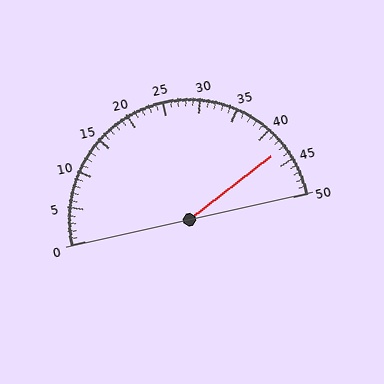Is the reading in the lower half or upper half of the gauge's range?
The reading is in the upper half of the range (0 to 50).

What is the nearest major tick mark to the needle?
The nearest major tick mark is 45.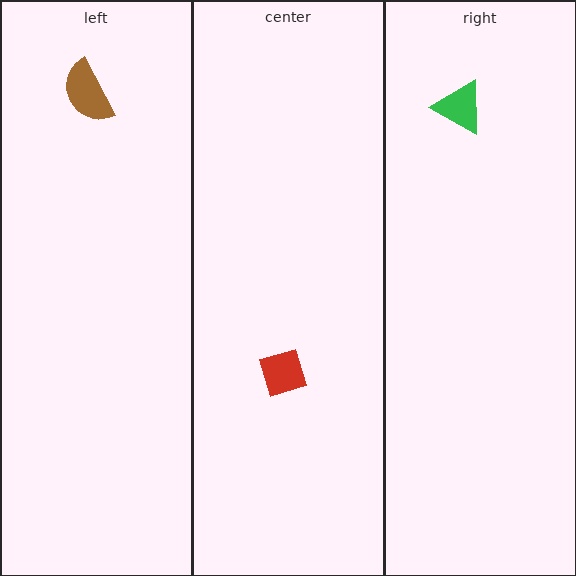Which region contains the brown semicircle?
The left region.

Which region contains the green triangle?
The right region.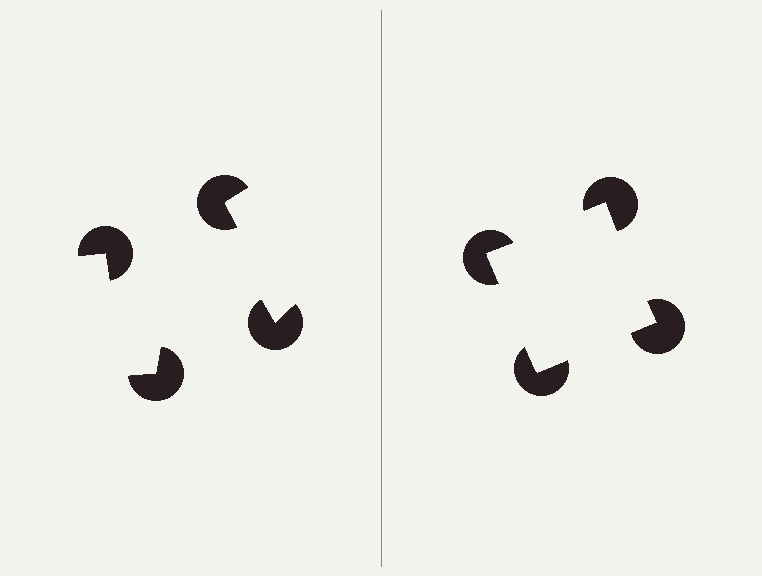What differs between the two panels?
The pac-man discs are positioned identically on both sides; only the wedge orientations differ. On the right they align to a square; on the left they are misaligned.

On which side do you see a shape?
An illusory square appears on the right side. On the left side the wedge cuts are rotated, so no coherent shape forms.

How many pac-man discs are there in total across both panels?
8 — 4 on each side.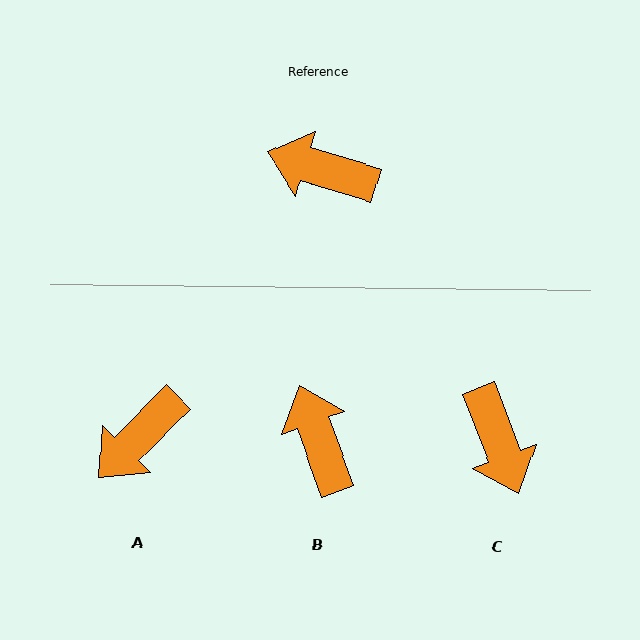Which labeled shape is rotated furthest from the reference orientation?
C, about 128 degrees away.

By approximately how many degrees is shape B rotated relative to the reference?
Approximately 53 degrees clockwise.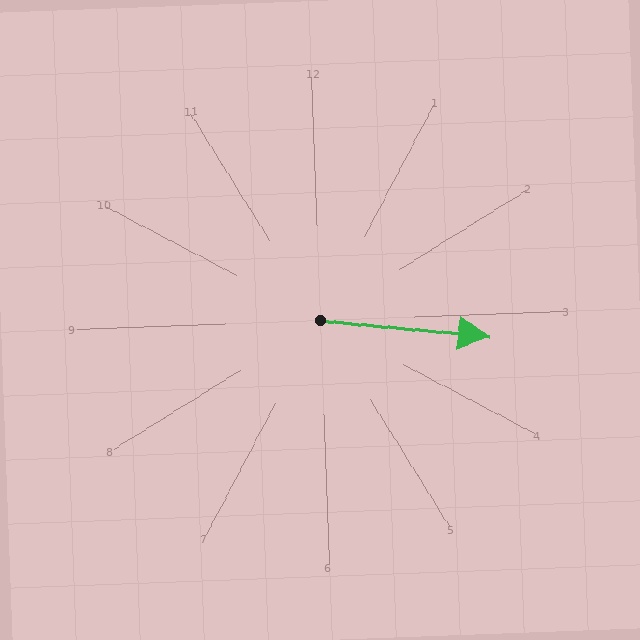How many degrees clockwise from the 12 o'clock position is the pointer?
Approximately 97 degrees.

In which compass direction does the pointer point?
East.